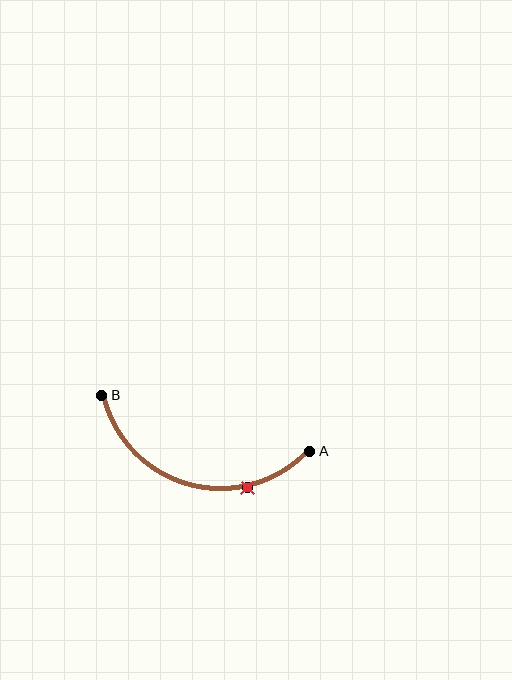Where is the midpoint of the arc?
The arc midpoint is the point on the curve farthest from the straight line joining A and B. It sits below that line.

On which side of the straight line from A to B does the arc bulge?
The arc bulges below the straight line connecting A and B.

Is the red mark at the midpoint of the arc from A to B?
No. The red mark lies on the arc but is closer to endpoint A. The arc midpoint would be at the point on the curve equidistant along the arc from both A and B.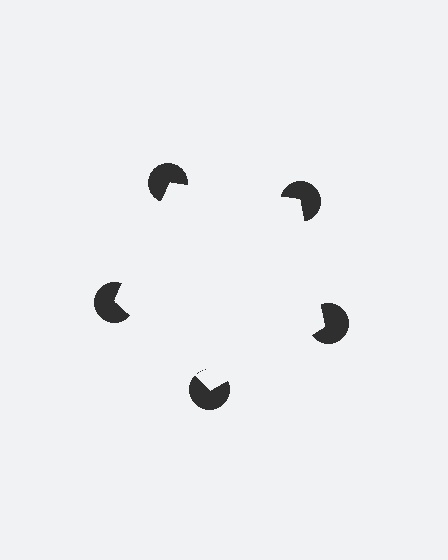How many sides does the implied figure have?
5 sides.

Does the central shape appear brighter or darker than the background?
It typically appears slightly brighter than the background, even though no actual brightness change is drawn.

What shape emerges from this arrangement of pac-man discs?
An illusory pentagon — its edges are inferred from the aligned wedge cuts in the pac-man discs, not physically drawn.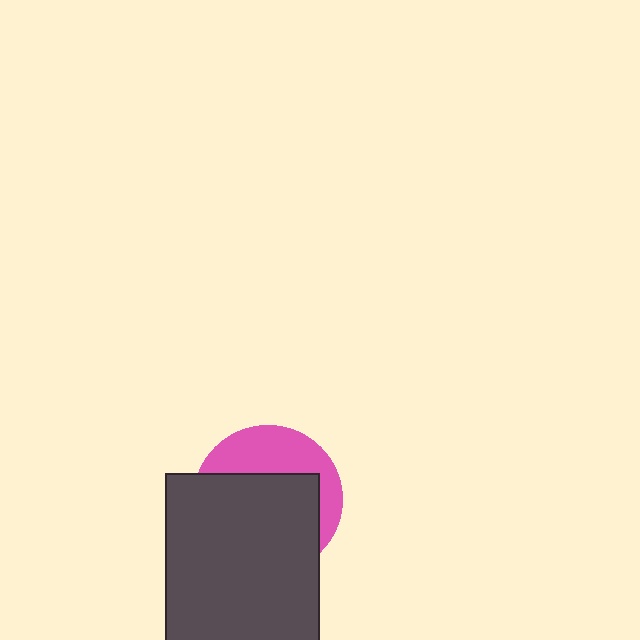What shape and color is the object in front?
The object in front is a dark gray rectangle.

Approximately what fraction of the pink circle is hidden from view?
Roughly 63% of the pink circle is hidden behind the dark gray rectangle.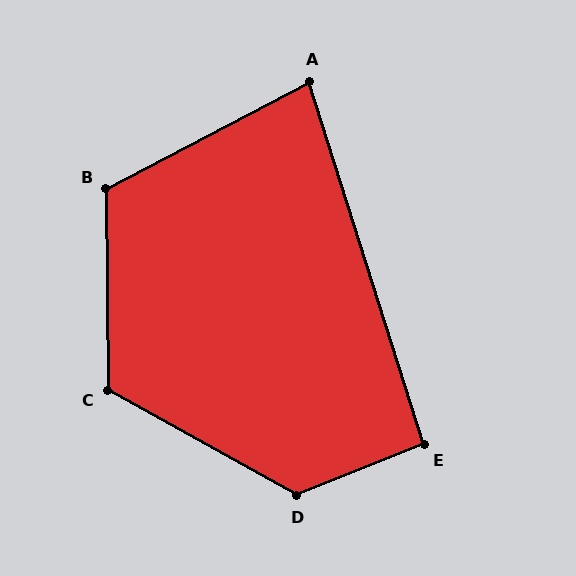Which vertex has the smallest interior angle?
A, at approximately 80 degrees.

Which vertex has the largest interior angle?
D, at approximately 129 degrees.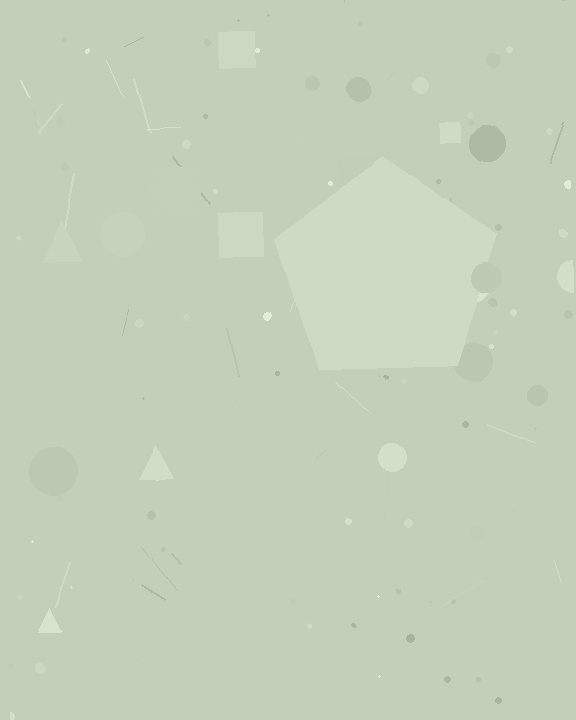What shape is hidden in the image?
A pentagon is hidden in the image.